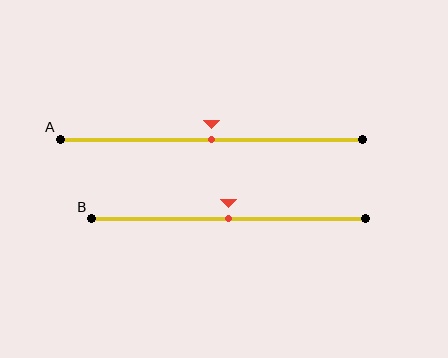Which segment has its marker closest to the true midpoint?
Segment A has its marker closest to the true midpoint.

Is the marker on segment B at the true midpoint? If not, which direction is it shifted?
Yes, the marker on segment B is at the true midpoint.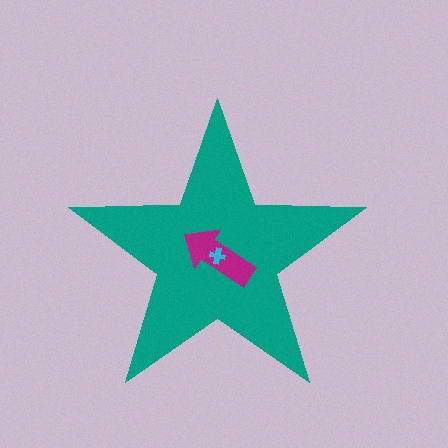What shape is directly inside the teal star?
The magenta arrow.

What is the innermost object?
The cyan cross.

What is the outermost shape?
The teal star.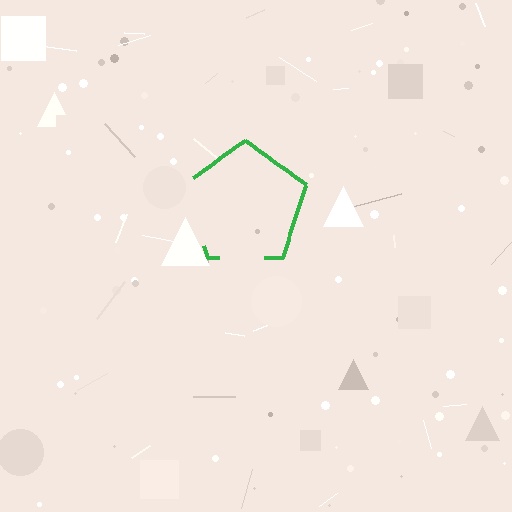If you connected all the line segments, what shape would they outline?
They would outline a pentagon.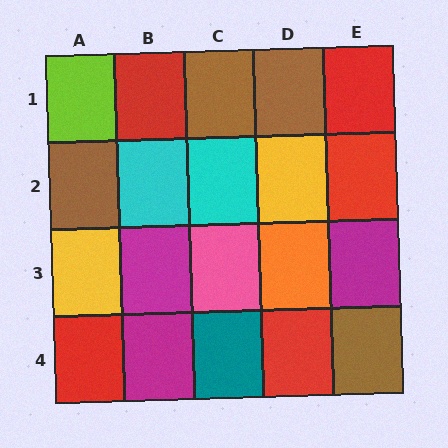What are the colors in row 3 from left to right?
Yellow, magenta, pink, orange, magenta.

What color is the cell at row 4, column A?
Red.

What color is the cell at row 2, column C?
Cyan.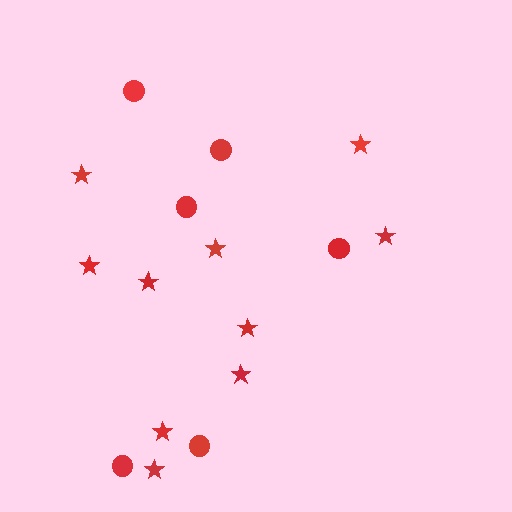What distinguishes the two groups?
There are 2 groups: one group of circles (6) and one group of stars (10).